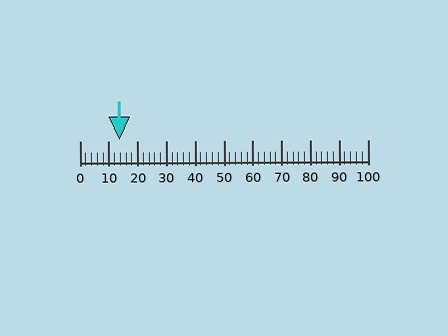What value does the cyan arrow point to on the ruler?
The cyan arrow points to approximately 14.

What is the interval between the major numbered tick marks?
The major tick marks are spaced 10 units apart.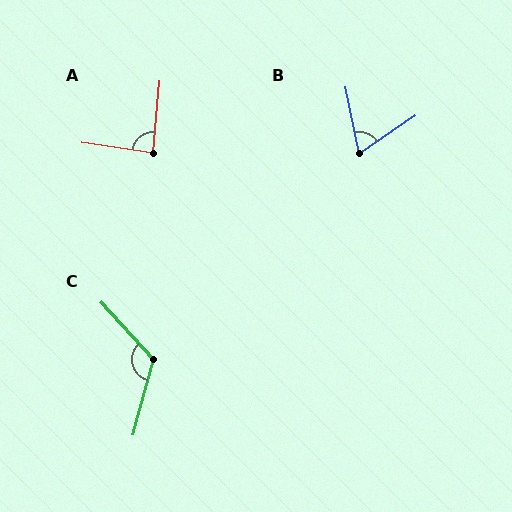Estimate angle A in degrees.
Approximately 87 degrees.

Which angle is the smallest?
B, at approximately 67 degrees.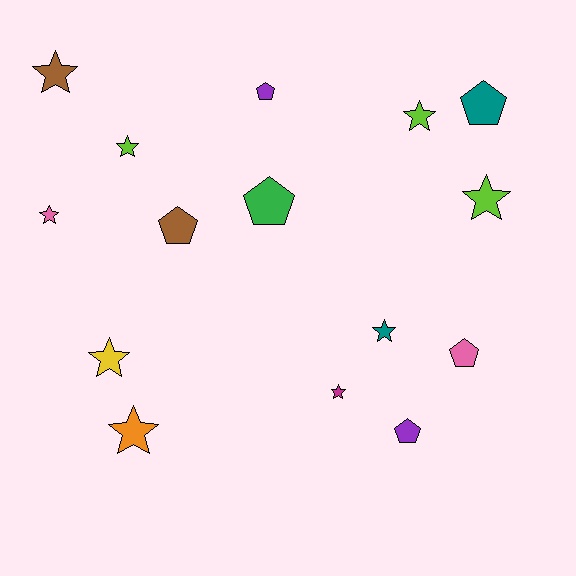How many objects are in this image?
There are 15 objects.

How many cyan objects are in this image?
There are no cyan objects.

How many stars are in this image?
There are 9 stars.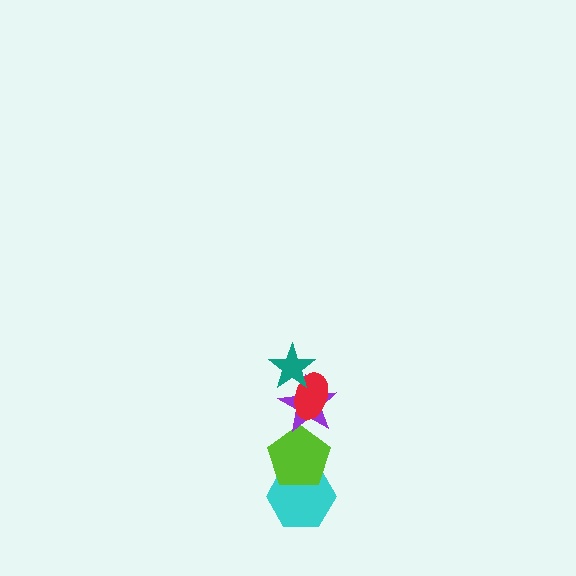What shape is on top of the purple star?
The red ellipse is on top of the purple star.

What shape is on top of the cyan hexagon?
The lime pentagon is on top of the cyan hexagon.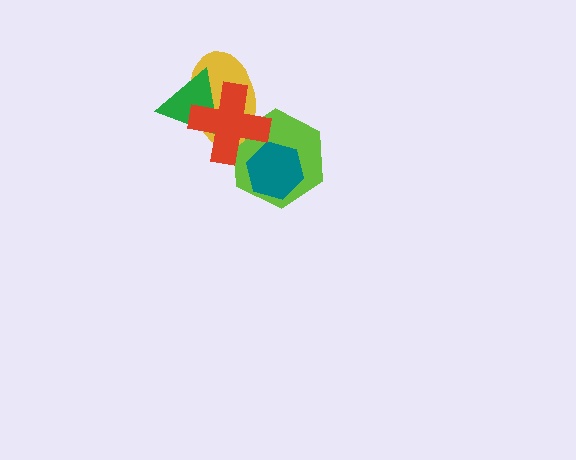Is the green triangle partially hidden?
Yes, it is partially covered by another shape.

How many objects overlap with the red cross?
3 objects overlap with the red cross.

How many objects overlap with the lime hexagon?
3 objects overlap with the lime hexagon.